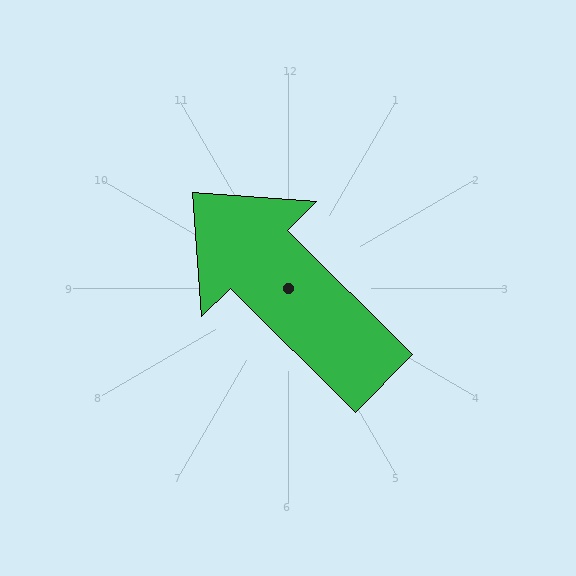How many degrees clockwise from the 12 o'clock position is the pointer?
Approximately 315 degrees.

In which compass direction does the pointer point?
Northwest.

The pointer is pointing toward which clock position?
Roughly 10 o'clock.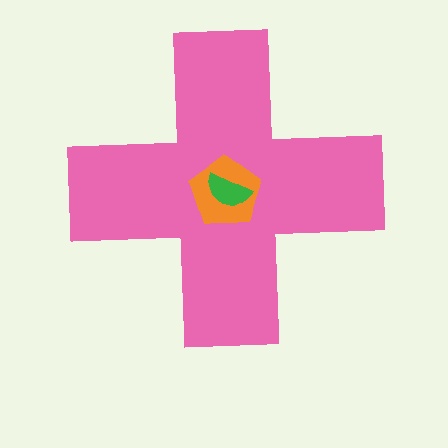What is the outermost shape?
The pink cross.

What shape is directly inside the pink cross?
The orange pentagon.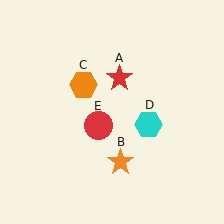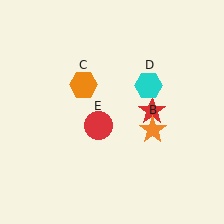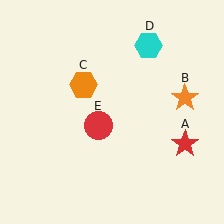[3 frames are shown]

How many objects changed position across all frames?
3 objects changed position: red star (object A), orange star (object B), cyan hexagon (object D).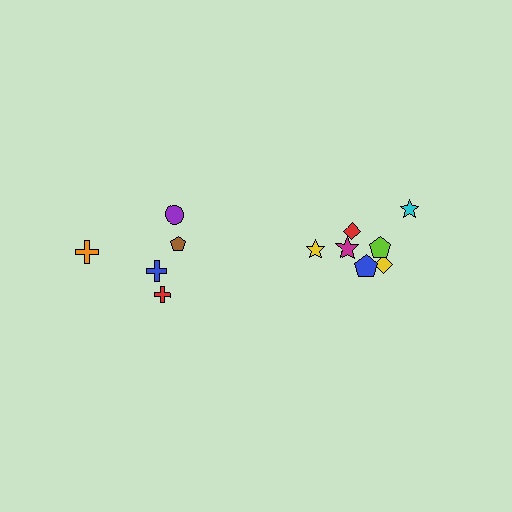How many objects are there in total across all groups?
There are 12 objects.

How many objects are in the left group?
There are 5 objects.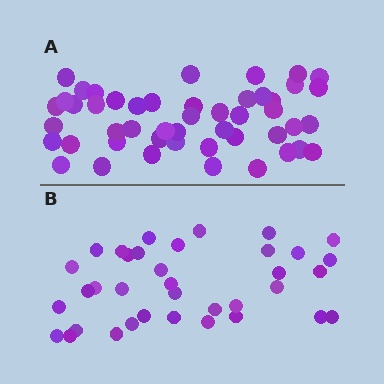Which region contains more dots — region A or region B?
Region A (the top region) has more dots.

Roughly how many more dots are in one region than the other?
Region A has roughly 12 or so more dots than region B.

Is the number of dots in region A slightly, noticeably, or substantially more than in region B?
Region A has noticeably more, but not dramatically so. The ratio is roughly 1.3 to 1.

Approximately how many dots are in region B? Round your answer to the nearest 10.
About 40 dots. (The exact count is 36, which rounds to 40.)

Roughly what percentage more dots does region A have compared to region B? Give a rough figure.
About 35% more.